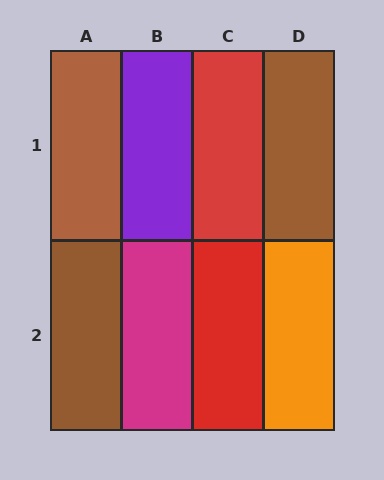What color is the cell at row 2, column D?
Orange.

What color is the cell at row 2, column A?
Brown.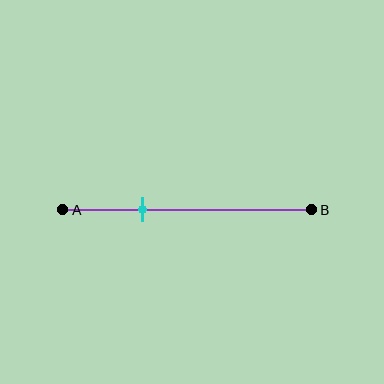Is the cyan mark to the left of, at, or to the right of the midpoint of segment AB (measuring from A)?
The cyan mark is to the left of the midpoint of segment AB.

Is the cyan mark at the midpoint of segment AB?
No, the mark is at about 30% from A, not at the 50% midpoint.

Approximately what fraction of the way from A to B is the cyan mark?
The cyan mark is approximately 30% of the way from A to B.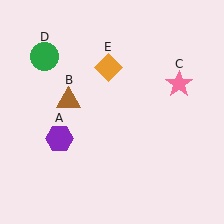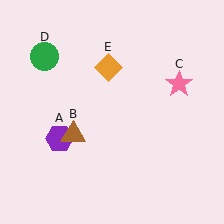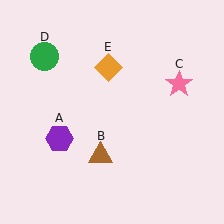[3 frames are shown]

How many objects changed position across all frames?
1 object changed position: brown triangle (object B).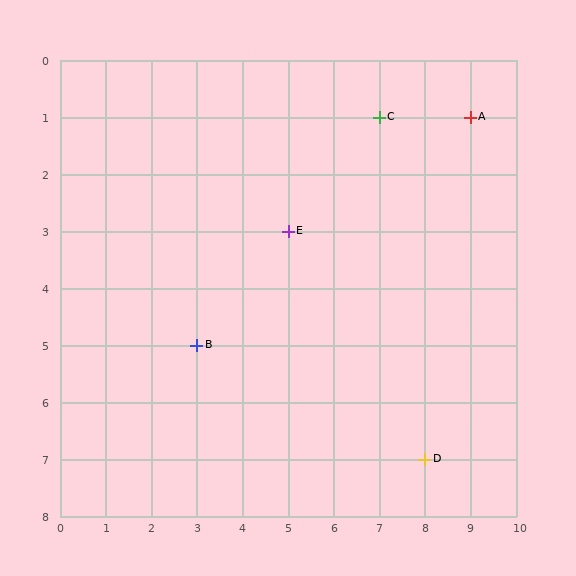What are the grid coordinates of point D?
Point D is at grid coordinates (8, 7).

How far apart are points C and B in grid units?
Points C and B are 4 columns and 4 rows apart (about 5.7 grid units diagonally).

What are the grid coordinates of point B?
Point B is at grid coordinates (3, 5).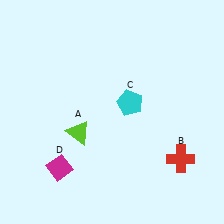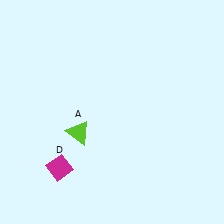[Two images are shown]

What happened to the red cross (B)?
The red cross (B) was removed in Image 2. It was in the bottom-right area of Image 1.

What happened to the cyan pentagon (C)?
The cyan pentagon (C) was removed in Image 2. It was in the top-right area of Image 1.